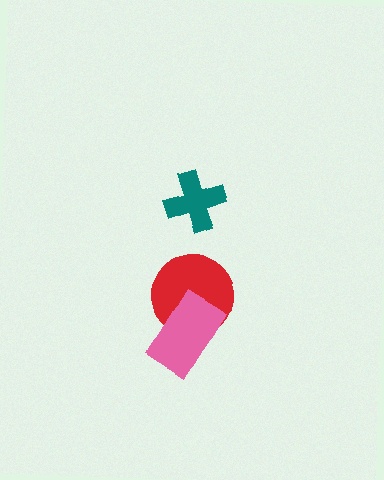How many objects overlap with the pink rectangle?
1 object overlaps with the pink rectangle.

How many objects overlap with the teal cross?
0 objects overlap with the teal cross.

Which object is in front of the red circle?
The pink rectangle is in front of the red circle.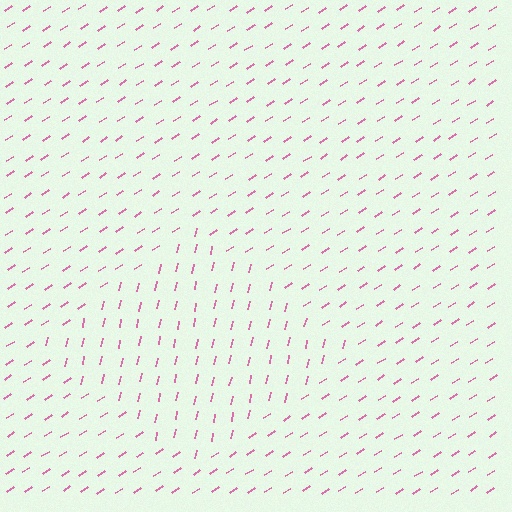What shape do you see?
I see a diamond.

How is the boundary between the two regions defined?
The boundary is defined purely by a change in line orientation (approximately 45 degrees difference). All lines are the same color and thickness.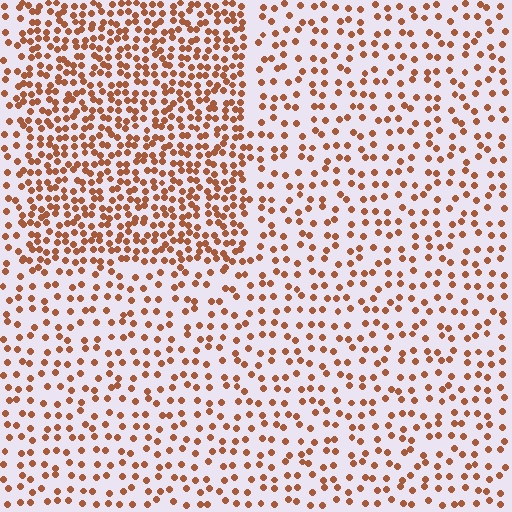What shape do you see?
I see a rectangle.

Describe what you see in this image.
The image contains small brown elements arranged at two different densities. A rectangle-shaped region is visible where the elements are more densely packed than the surrounding area.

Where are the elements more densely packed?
The elements are more densely packed inside the rectangle boundary.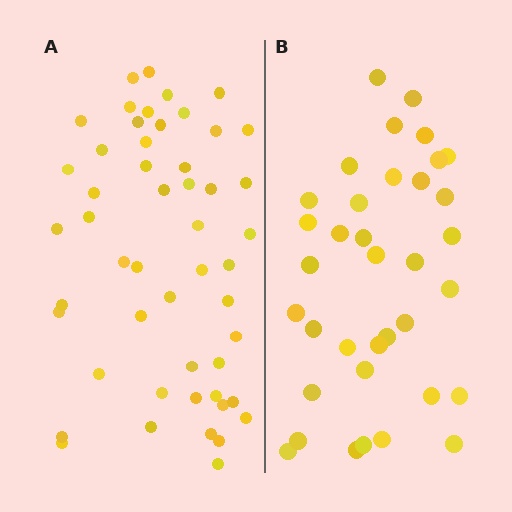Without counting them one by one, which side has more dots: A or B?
Region A (the left region) has more dots.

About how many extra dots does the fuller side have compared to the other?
Region A has approximately 15 more dots than region B.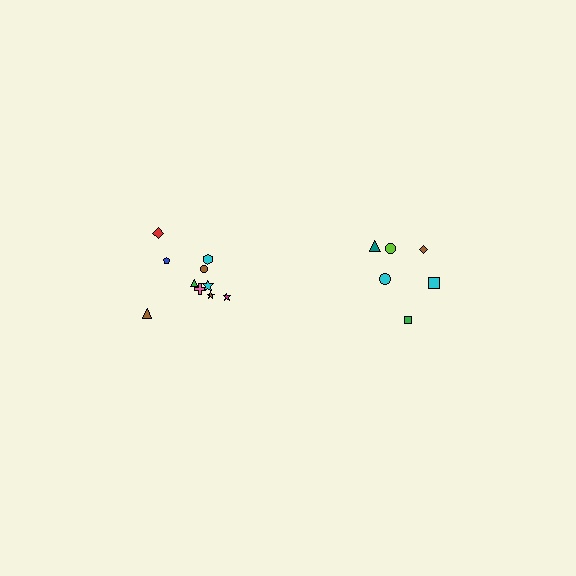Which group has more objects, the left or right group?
The left group.